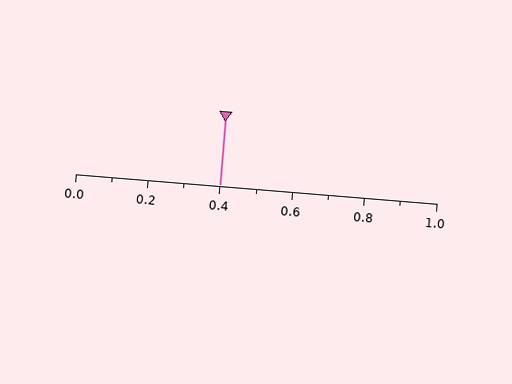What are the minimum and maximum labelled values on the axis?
The axis runs from 0.0 to 1.0.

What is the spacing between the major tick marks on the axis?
The major ticks are spaced 0.2 apart.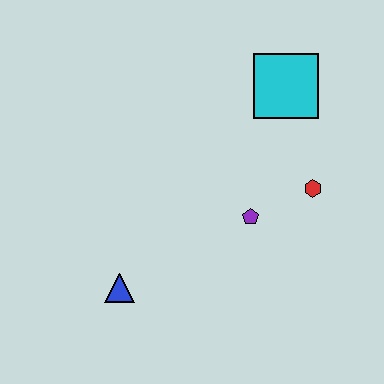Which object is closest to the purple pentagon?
The red hexagon is closest to the purple pentagon.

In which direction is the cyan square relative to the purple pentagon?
The cyan square is above the purple pentagon.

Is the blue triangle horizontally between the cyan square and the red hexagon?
No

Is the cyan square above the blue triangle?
Yes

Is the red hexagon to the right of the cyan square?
Yes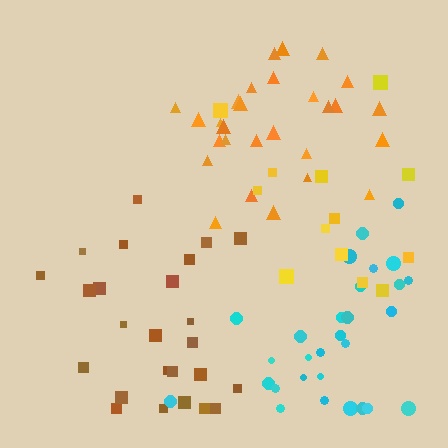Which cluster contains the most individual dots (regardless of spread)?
Cyan (30).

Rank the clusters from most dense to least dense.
orange, cyan, brown, yellow.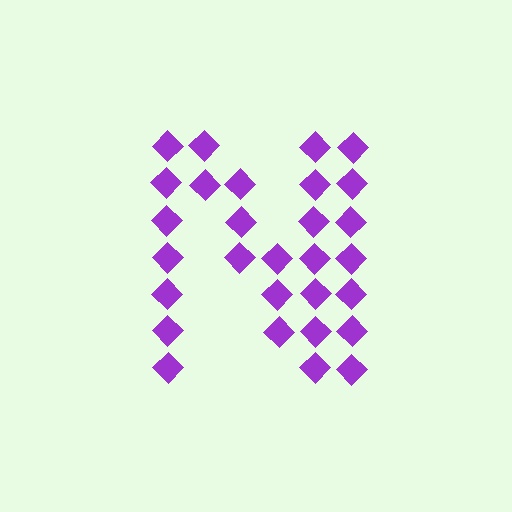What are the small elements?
The small elements are diamonds.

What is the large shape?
The large shape is the letter N.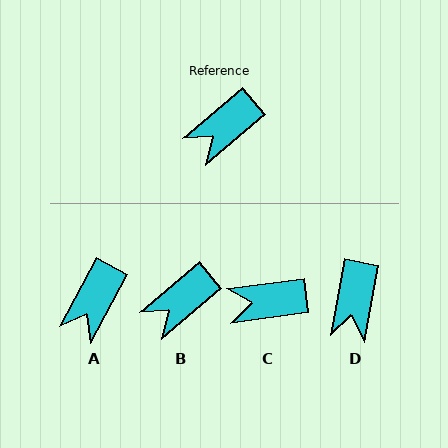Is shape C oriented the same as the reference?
No, it is off by about 33 degrees.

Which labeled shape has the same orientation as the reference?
B.